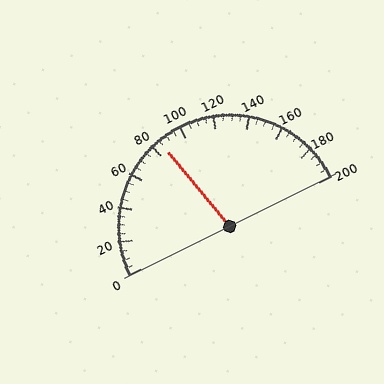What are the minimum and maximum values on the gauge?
The gauge ranges from 0 to 200.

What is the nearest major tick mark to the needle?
The nearest major tick mark is 80.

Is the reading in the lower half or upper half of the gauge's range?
The reading is in the lower half of the range (0 to 200).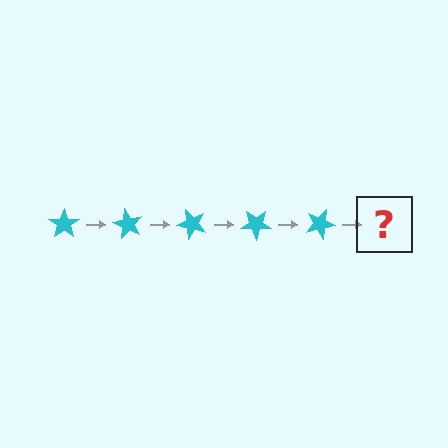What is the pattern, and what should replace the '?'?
The pattern is that the star rotates 60 degrees each step. The '?' should be a cyan star rotated 300 degrees.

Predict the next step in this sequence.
The next step is a cyan star rotated 300 degrees.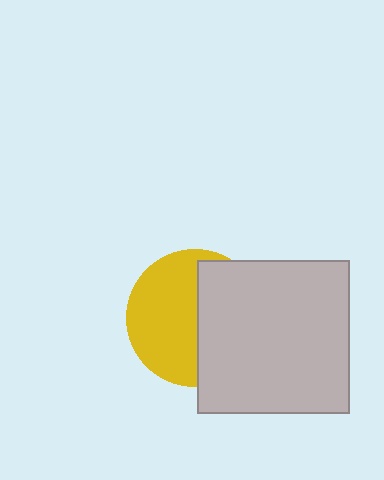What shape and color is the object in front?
The object in front is a light gray square.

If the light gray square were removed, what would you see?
You would see the complete yellow circle.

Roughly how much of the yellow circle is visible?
About half of it is visible (roughly 54%).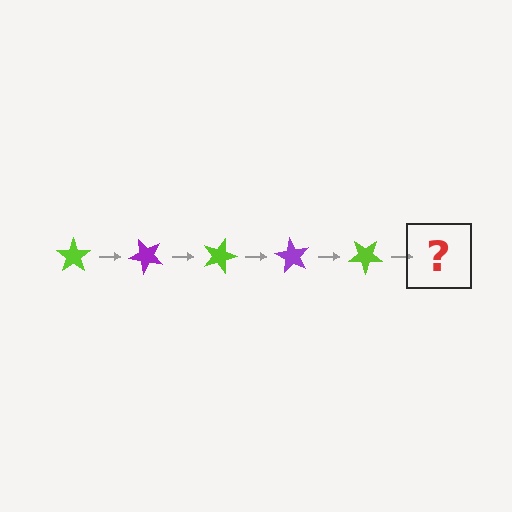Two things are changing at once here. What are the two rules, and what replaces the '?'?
The two rules are that it rotates 45 degrees each step and the color cycles through lime and purple. The '?' should be a purple star, rotated 225 degrees from the start.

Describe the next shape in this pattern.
It should be a purple star, rotated 225 degrees from the start.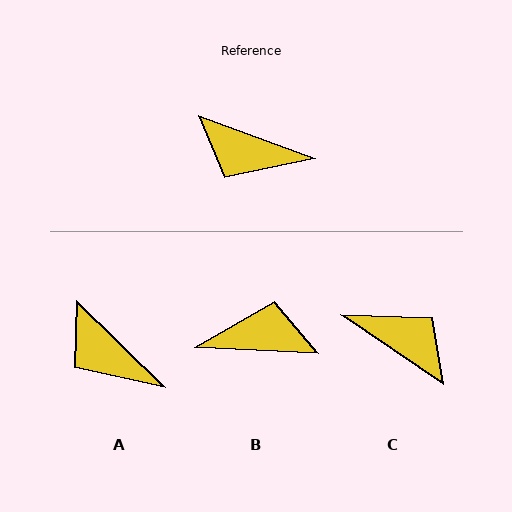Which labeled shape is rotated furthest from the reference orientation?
C, about 166 degrees away.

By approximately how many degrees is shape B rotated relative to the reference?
Approximately 162 degrees clockwise.